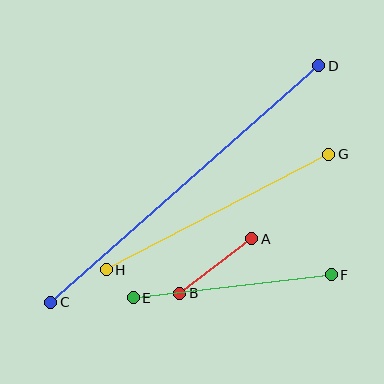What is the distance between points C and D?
The distance is approximately 357 pixels.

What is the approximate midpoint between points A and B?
The midpoint is at approximately (216, 266) pixels.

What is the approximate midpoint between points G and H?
The midpoint is at approximately (218, 212) pixels.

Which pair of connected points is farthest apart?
Points C and D are farthest apart.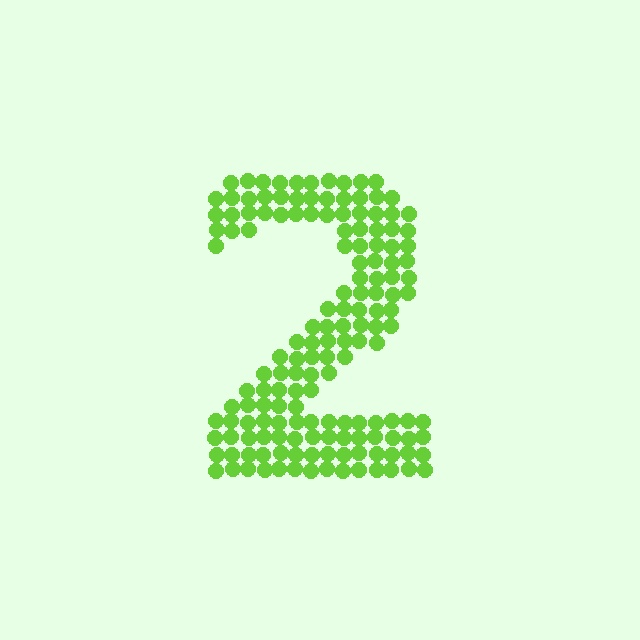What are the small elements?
The small elements are circles.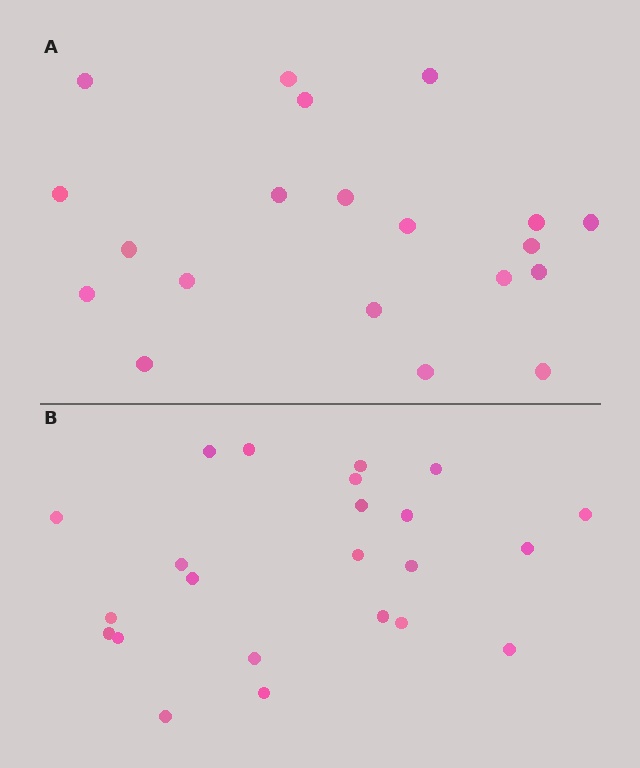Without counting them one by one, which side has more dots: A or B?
Region B (the bottom region) has more dots.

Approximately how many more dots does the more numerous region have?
Region B has just a few more — roughly 2 or 3 more dots than region A.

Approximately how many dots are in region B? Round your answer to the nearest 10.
About 20 dots. (The exact count is 23, which rounds to 20.)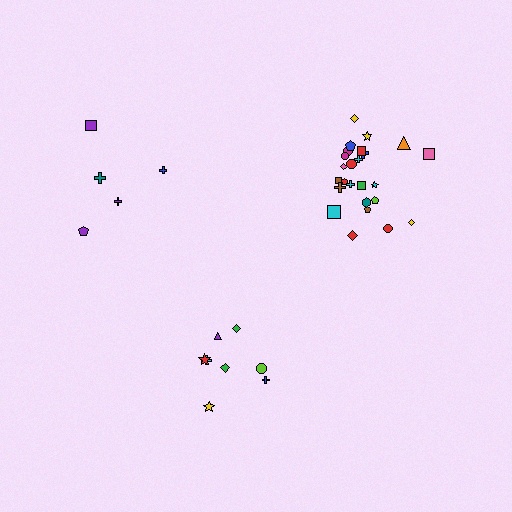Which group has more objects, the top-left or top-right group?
The top-right group.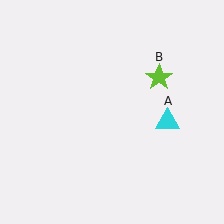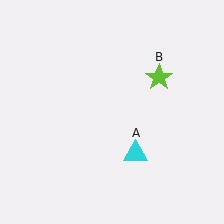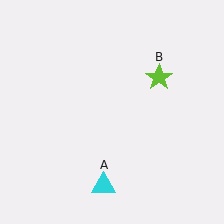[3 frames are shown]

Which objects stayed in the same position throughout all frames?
Lime star (object B) remained stationary.